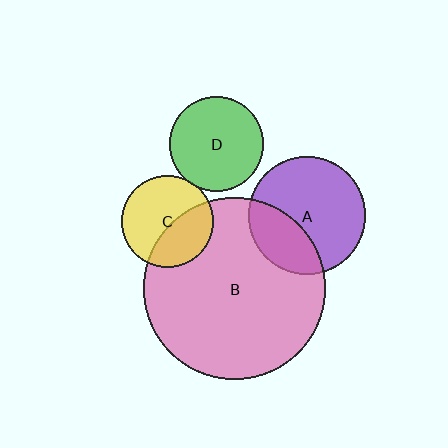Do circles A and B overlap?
Yes.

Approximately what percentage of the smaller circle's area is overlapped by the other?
Approximately 30%.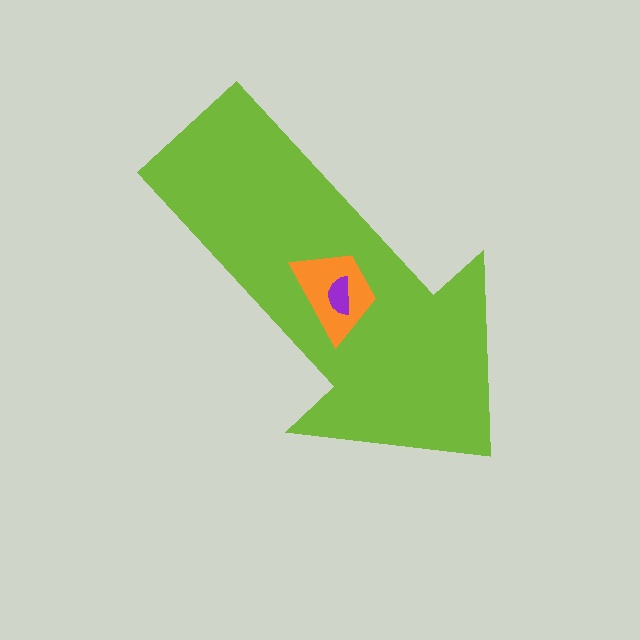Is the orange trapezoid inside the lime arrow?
Yes.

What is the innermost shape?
The purple semicircle.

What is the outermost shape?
The lime arrow.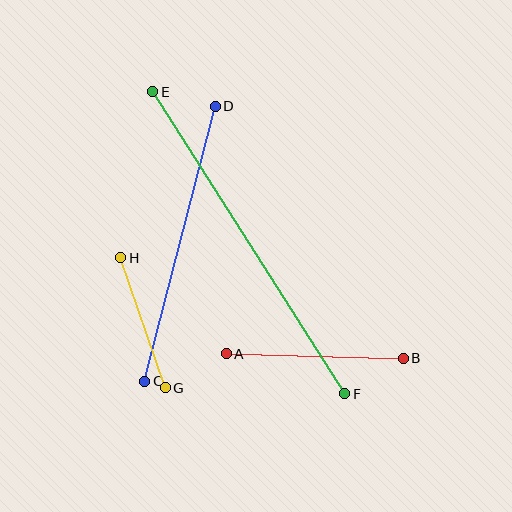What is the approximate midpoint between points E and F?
The midpoint is at approximately (249, 243) pixels.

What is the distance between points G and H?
The distance is approximately 137 pixels.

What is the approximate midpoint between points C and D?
The midpoint is at approximately (180, 244) pixels.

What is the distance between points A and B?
The distance is approximately 177 pixels.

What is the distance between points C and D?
The distance is approximately 284 pixels.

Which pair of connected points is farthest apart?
Points E and F are farthest apart.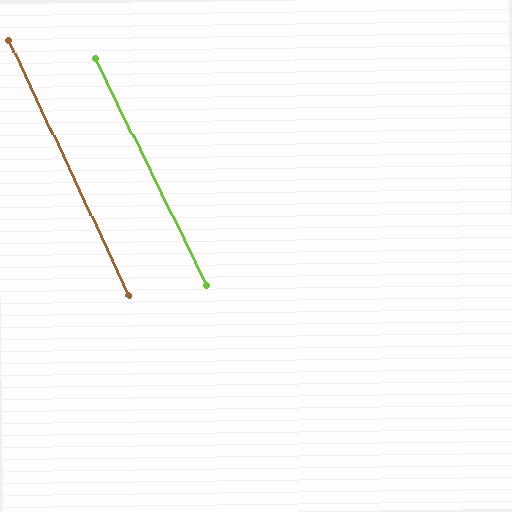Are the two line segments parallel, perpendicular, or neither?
Parallel — their directions differ by only 0.9°.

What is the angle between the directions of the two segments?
Approximately 1 degree.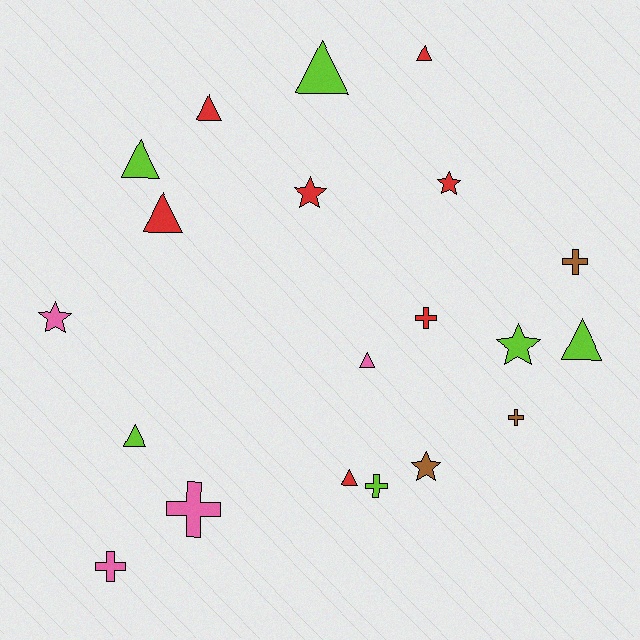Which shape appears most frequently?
Triangle, with 9 objects.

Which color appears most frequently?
Red, with 7 objects.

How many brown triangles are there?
There are no brown triangles.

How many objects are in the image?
There are 20 objects.